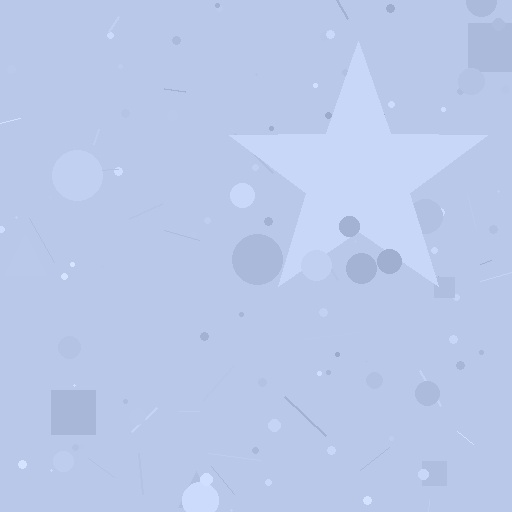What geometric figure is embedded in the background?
A star is embedded in the background.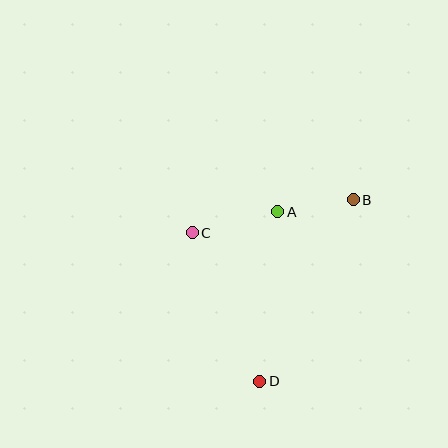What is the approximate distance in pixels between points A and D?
The distance between A and D is approximately 171 pixels.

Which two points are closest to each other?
Points A and B are closest to each other.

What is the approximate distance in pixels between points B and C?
The distance between B and C is approximately 165 pixels.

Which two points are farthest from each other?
Points B and D are farthest from each other.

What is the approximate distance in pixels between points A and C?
The distance between A and C is approximately 88 pixels.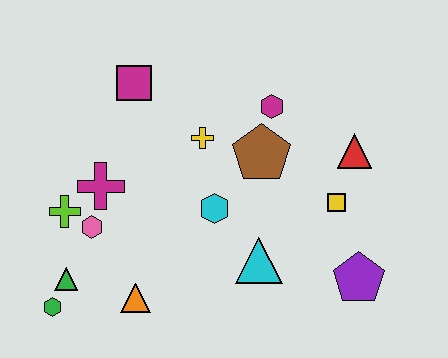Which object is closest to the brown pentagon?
The magenta hexagon is closest to the brown pentagon.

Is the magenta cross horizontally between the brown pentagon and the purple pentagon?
No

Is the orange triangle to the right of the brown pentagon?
No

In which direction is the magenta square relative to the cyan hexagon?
The magenta square is above the cyan hexagon.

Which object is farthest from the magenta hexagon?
The green hexagon is farthest from the magenta hexagon.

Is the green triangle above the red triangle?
No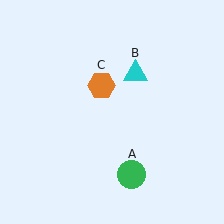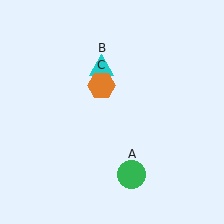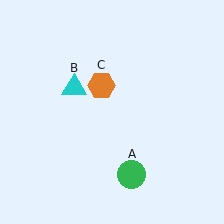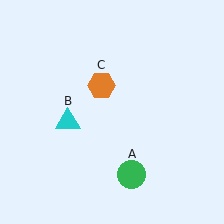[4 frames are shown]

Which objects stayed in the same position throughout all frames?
Green circle (object A) and orange hexagon (object C) remained stationary.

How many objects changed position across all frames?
1 object changed position: cyan triangle (object B).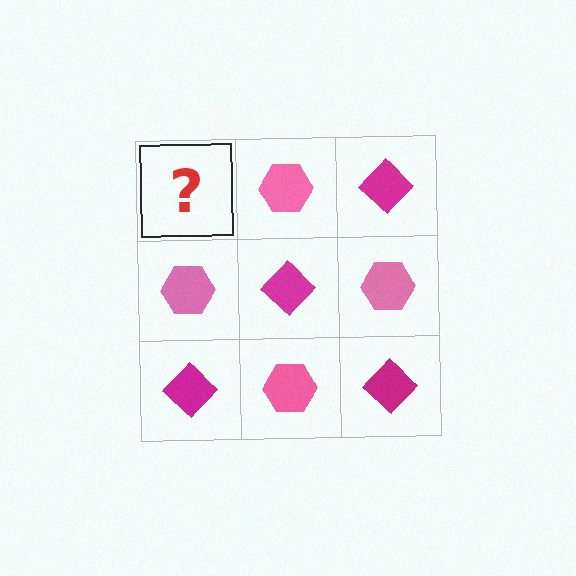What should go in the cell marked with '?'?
The missing cell should contain a magenta diamond.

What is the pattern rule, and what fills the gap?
The rule is that it alternates magenta diamond and pink hexagon in a checkerboard pattern. The gap should be filled with a magenta diamond.